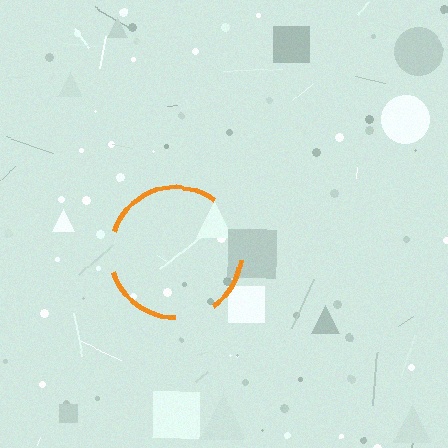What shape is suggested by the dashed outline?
The dashed outline suggests a circle.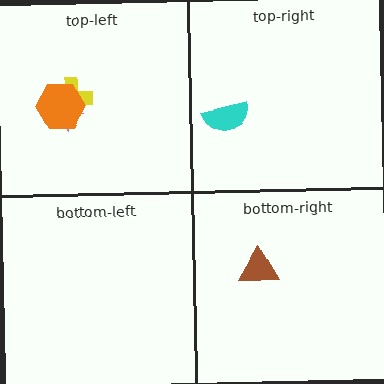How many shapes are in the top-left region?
3.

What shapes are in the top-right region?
The cyan semicircle.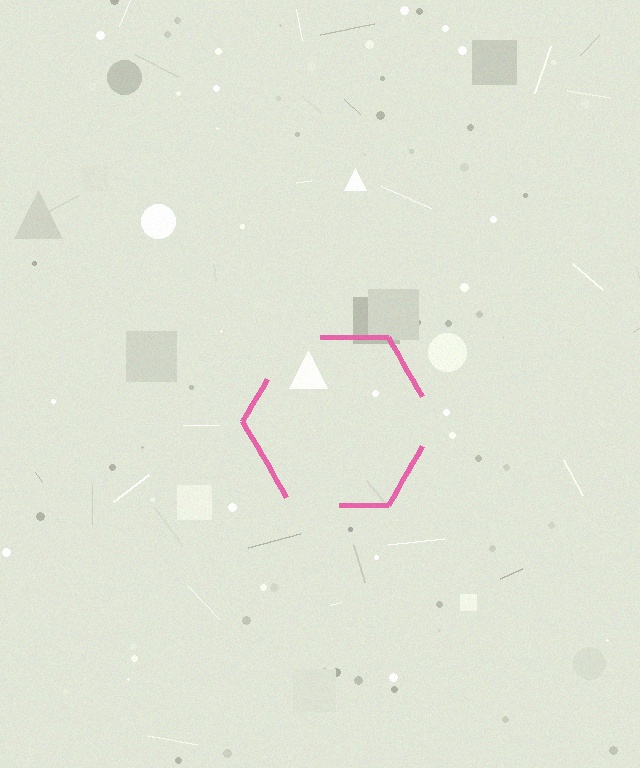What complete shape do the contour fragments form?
The contour fragments form a hexagon.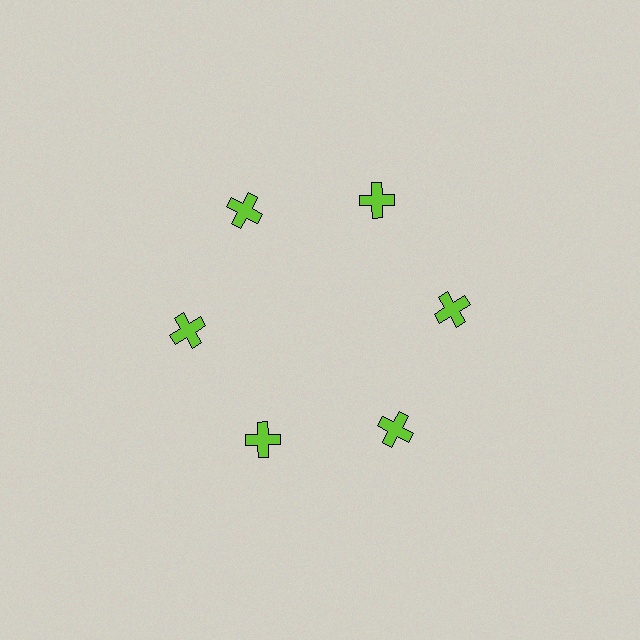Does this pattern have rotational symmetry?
Yes, this pattern has 6-fold rotational symmetry. It looks the same after rotating 60 degrees around the center.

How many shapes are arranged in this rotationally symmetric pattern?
There are 6 shapes, arranged in 6 groups of 1.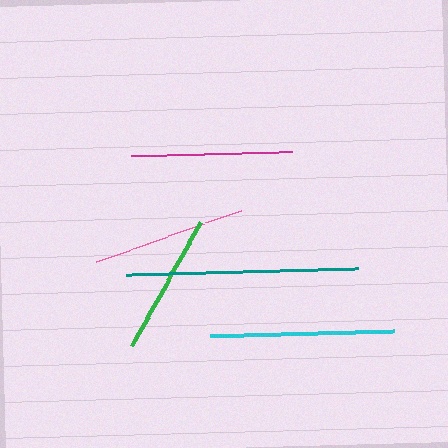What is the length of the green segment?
The green segment is approximately 142 pixels long.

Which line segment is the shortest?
The green line is the shortest at approximately 142 pixels.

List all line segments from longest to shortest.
From longest to shortest: teal, cyan, magenta, pink, green.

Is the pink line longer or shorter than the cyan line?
The cyan line is longer than the pink line.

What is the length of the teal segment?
The teal segment is approximately 232 pixels long.